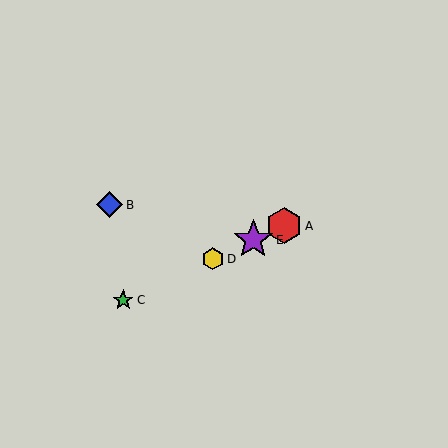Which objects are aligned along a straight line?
Objects A, C, D, E are aligned along a straight line.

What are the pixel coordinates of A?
Object A is at (284, 226).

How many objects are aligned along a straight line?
4 objects (A, C, D, E) are aligned along a straight line.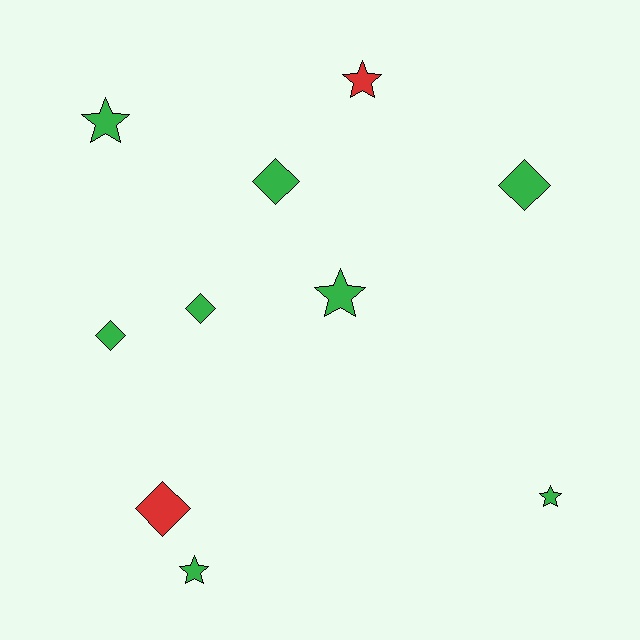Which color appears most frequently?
Green, with 8 objects.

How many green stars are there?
There are 4 green stars.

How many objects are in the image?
There are 10 objects.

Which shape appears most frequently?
Diamond, with 5 objects.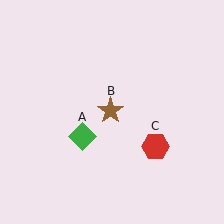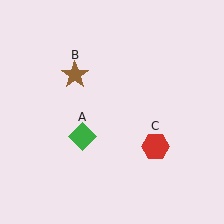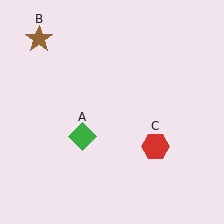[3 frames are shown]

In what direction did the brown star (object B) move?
The brown star (object B) moved up and to the left.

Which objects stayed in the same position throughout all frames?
Green diamond (object A) and red hexagon (object C) remained stationary.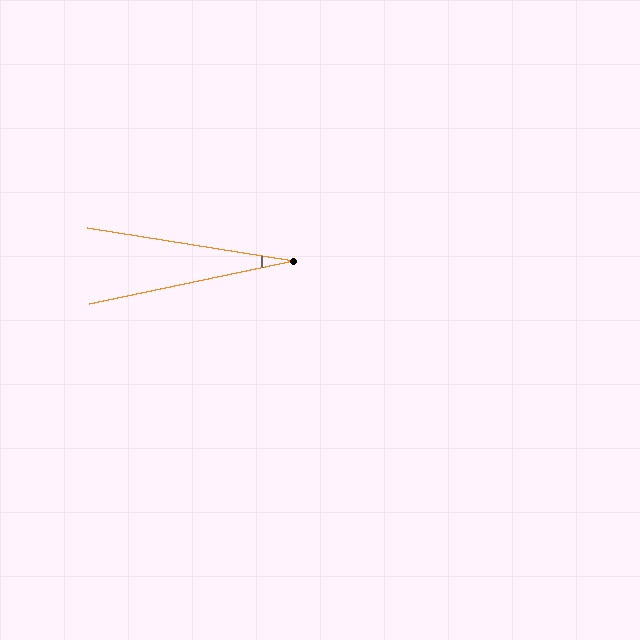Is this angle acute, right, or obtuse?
It is acute.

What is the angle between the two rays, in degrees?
Approximately 21 degrees.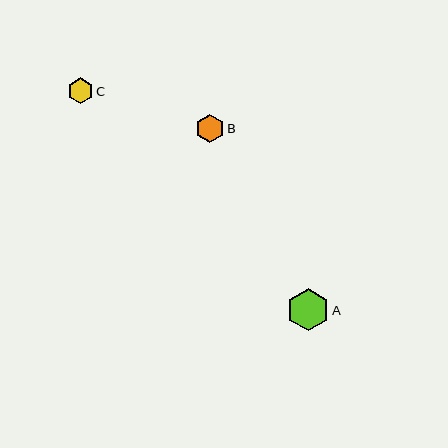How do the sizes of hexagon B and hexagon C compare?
Hexagon B and hexagon C are approximately the same size.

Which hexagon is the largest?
Hexagon A is the largest with a size of approximately 42 pixels.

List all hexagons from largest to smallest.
From largest to smallest: A, B, C.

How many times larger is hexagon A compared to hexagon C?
Hexagon A is approximately 1.6 times the size of hexagon C.